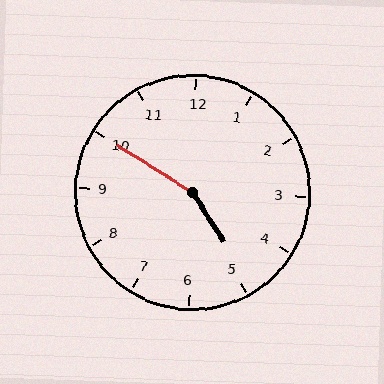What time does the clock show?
4:50.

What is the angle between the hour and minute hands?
Approximately 155 degrees.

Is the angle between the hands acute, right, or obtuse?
It is obtuse.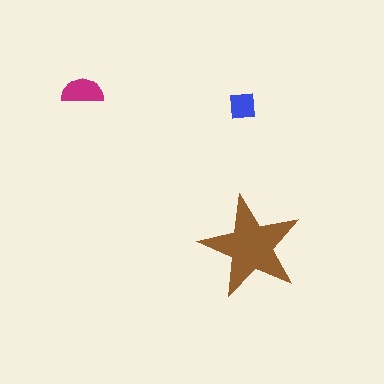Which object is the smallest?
The blue square.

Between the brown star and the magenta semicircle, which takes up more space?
The brown star.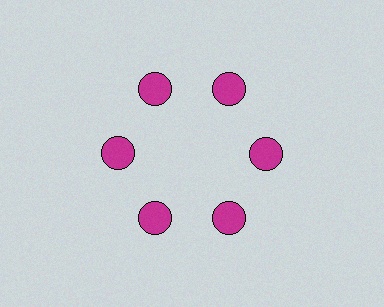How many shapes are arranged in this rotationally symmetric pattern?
There are 6 shapes, arranged in 6 groups of 1.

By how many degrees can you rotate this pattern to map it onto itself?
The pattern maps onto itself every 60 degrees of rotation.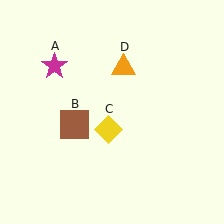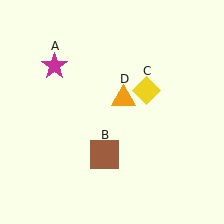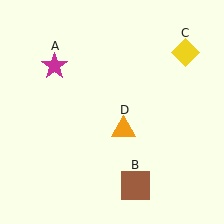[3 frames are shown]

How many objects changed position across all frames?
3 objects changed position: brown square (object B), yellow diamond (object C), orange triangle (object D).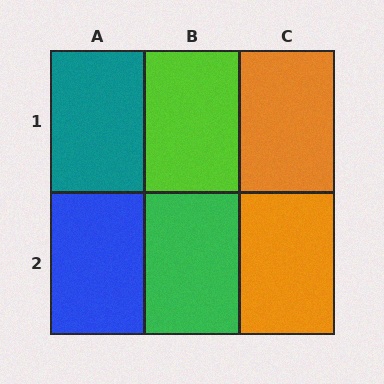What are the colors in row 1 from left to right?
Teal, lime, orange.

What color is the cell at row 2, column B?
Green.